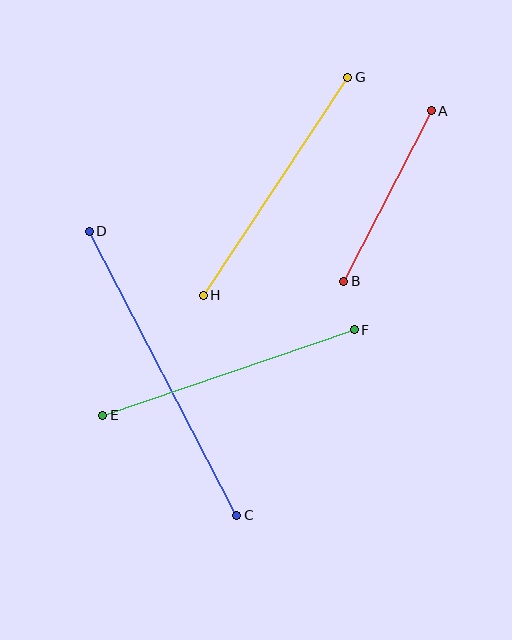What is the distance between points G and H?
The distance is approximately 261 pixels.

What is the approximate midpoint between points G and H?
The midpoint is at approximately (275, 186) pixels.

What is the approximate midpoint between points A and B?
The midpoint is at approximately (387, 196) pixels.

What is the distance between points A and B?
The distance is approximately 191 pixels.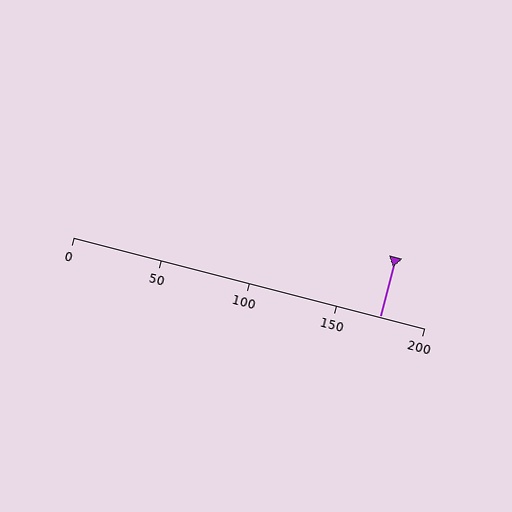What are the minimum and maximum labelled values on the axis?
The axis runs from 0 to 200.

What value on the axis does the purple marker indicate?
The marker indicates approximately 175.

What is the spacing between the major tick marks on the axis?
The major ticks are spaced 50 apart.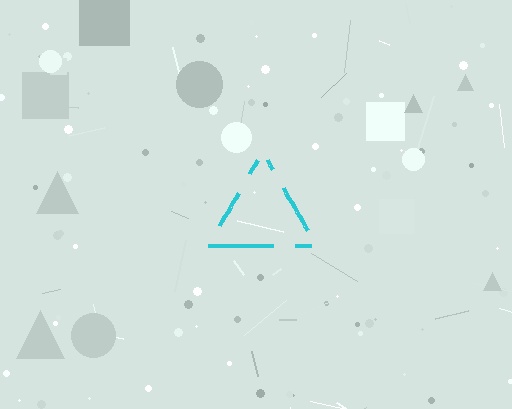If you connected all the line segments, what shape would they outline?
They would outline a triangle.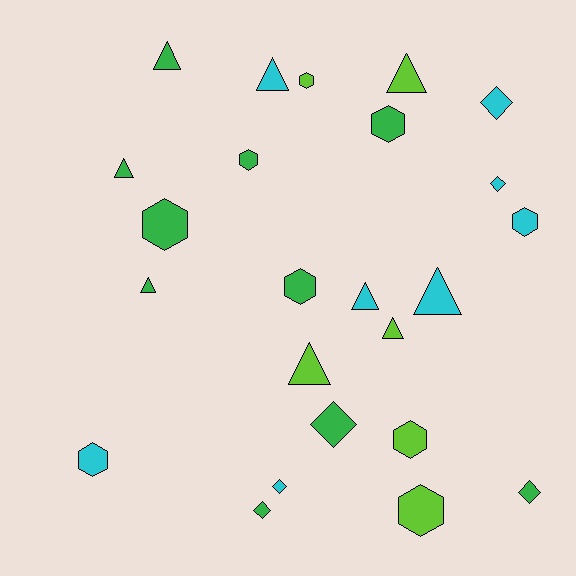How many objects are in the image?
There are 24 objects.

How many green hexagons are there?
There are 4 green hexagons.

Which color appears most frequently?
Green, with 10 objects.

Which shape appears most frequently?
Triangle, with 9 objects.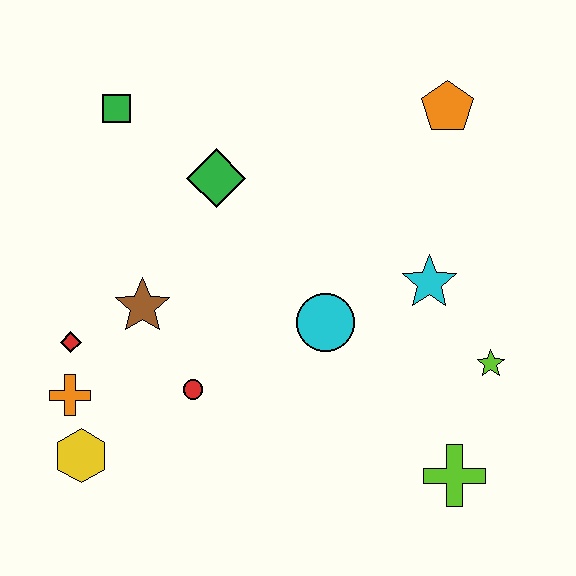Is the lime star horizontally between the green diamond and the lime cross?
No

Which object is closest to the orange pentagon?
The cyan star is closest to the orange pentagon.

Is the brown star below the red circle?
No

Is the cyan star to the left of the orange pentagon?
Yes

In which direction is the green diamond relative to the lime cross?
The green diamond is above the lime cross.